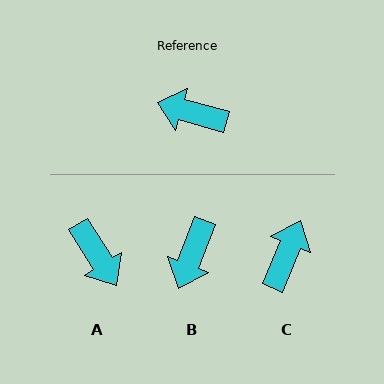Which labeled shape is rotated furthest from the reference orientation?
A, about 138 degrees away.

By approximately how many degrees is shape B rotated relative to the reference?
Approximately 85 degrees counter-clockwise.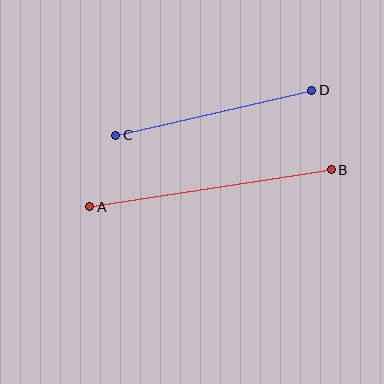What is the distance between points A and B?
The distance is approximately 244 pixels.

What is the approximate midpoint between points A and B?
The midpoint is at approximately (210, 188) pixels.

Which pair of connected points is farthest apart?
Points A and B are farthest apart.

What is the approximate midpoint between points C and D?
The midpoint is at approximately (214, 113) pixels.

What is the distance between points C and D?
The distance is approximately 201 pixels.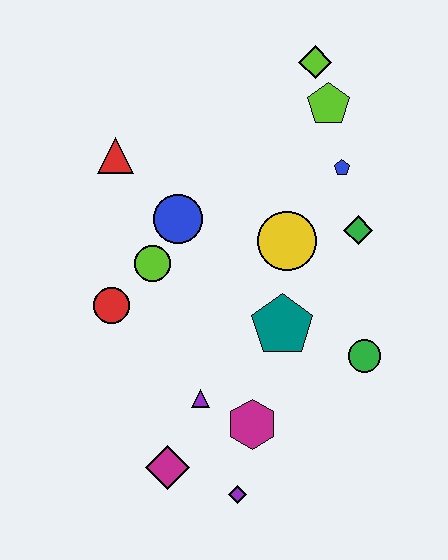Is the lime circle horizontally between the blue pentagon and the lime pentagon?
No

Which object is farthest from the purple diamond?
The lime diamond is farthest from the purple diamond.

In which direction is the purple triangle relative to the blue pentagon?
The purple triangle is below the blue pentagon.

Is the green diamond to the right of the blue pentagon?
Yes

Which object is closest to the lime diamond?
The lime pentagon is closest to the lime diamond.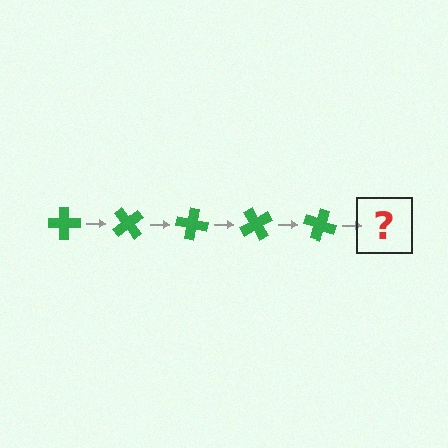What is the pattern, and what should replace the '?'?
The pattern is that the cross rotates 50 degrees each step. The '?' should be a green cross rotated 250 degrees.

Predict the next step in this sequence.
The next step is a green cross rotated 250 degrees.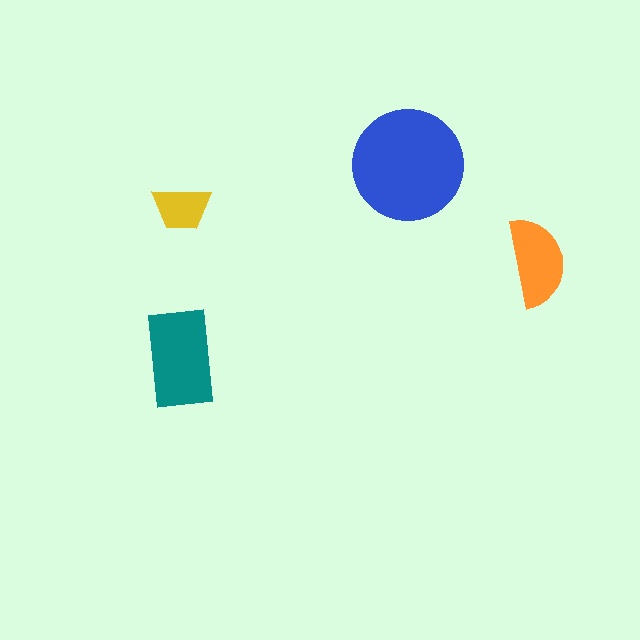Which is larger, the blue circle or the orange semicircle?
The blue circle.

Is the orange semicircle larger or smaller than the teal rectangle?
Smaller.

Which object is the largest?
The blue circle.